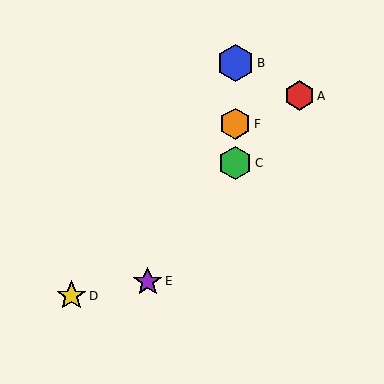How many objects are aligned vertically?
3 objects (B, C, F) are aligned vertically.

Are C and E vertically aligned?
No, C is at x≈235 and E is at x≈148.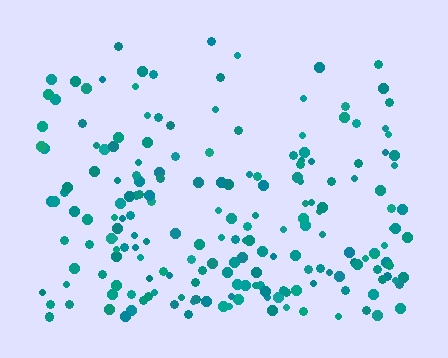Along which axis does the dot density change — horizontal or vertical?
Vertical.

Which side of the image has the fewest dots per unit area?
The top.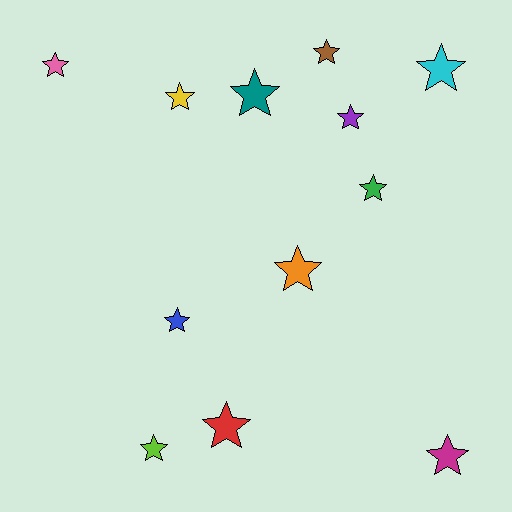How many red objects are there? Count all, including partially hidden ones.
There is 1 red object.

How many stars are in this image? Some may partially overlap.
There are 12 stars.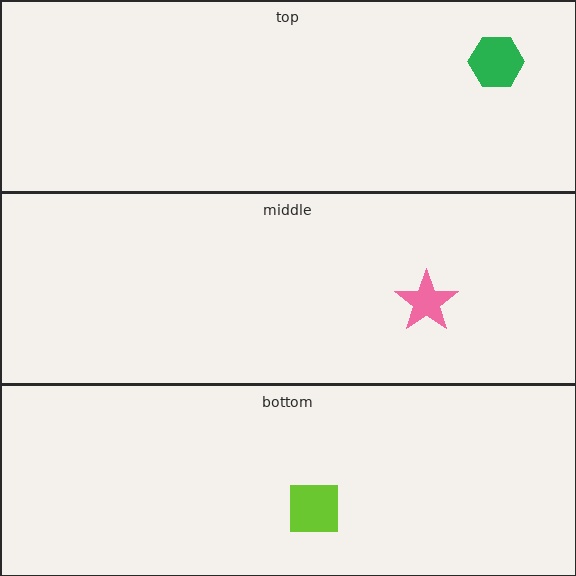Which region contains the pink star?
The middle region.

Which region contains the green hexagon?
The top region.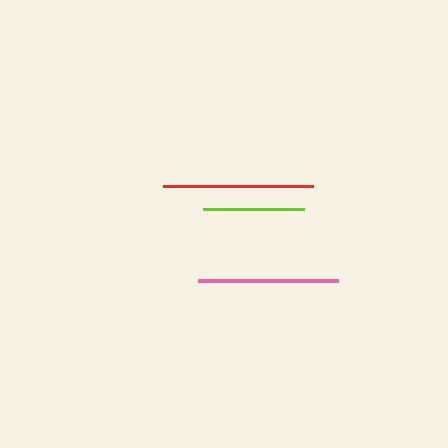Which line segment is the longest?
The red line is the longest at approximately 151 pixels.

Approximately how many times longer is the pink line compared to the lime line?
The pink line is approximately 1.4 times the length of the lime line.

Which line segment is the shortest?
The lime line is the shortest at approximately 101 pixels.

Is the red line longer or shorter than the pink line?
The red line is longer than the pink line.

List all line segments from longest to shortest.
From longest to shortest: red, pink, lime.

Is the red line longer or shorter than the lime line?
The red line is longer than the lime line.